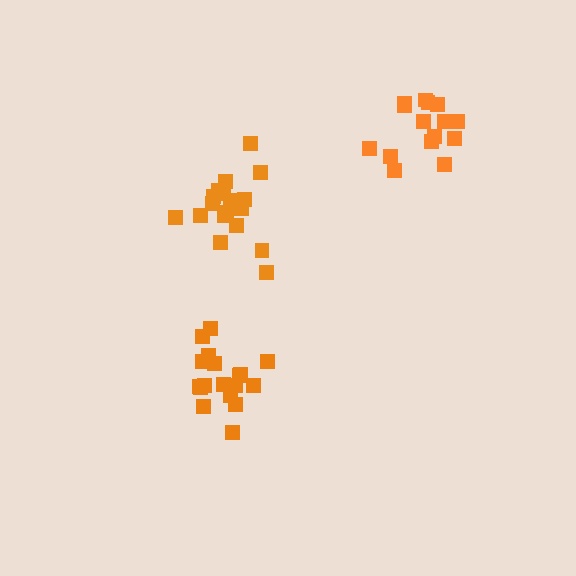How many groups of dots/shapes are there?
There are 3 groups.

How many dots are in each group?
Group 1: 18 dots, Group 2: 15 dots, Group 3: 20 dots (53 total).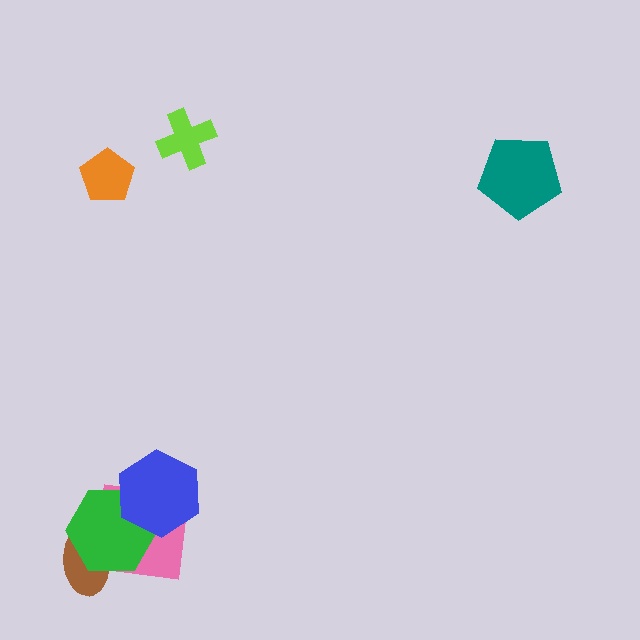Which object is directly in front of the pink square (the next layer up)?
The green hexagon is directly in front of the pink square.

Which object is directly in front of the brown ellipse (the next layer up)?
The pink square is directly in front of the brown ellipse.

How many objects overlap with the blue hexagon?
2 objects overlap with the blue hexagon.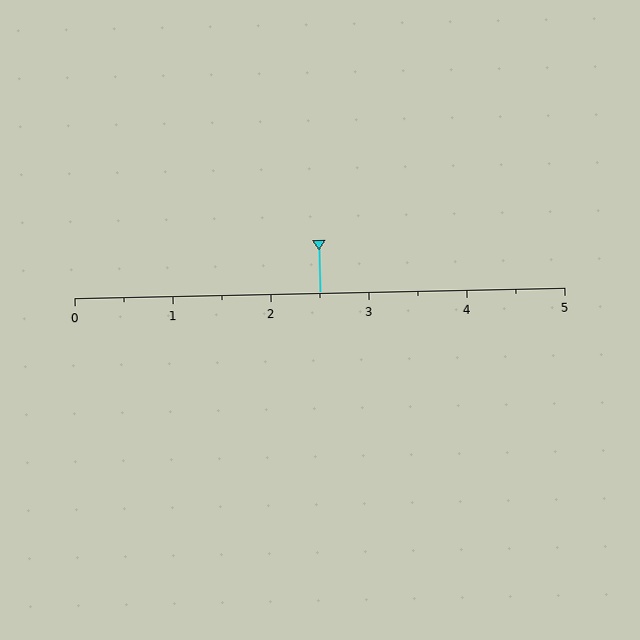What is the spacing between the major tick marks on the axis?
The major ticks are spaced 1 apart.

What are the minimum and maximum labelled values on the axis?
The axis runs from 0 to 5.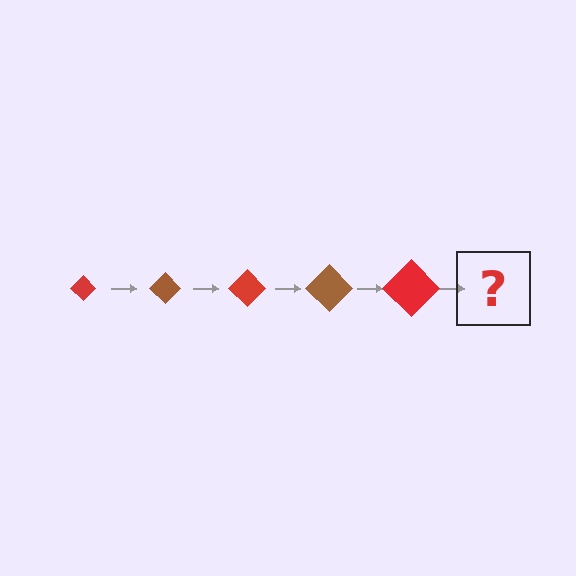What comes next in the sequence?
The next element should be a brown diamond, larger than the previous one.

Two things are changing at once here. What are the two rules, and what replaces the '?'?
The two rules are that the diamond grows larger each step and the color cycles through red and brown. The '?' should be a brown diamond, larger than the previous one.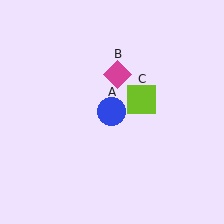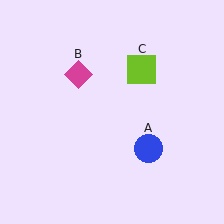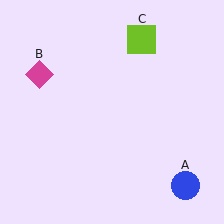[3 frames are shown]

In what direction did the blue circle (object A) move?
The blue circle (object A) moved down and to the right.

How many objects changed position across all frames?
3 objects changed position: blue circle (object A), magenta diamond (object B), lime square (object C).